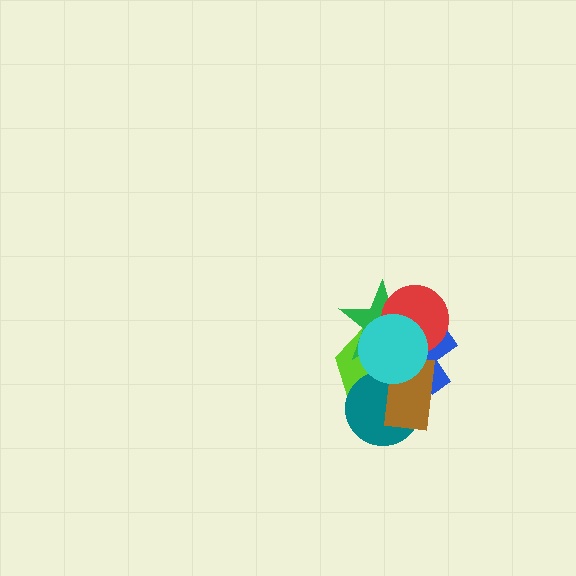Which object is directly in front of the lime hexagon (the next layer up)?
The teal circle is directly in front of the lime hexagon.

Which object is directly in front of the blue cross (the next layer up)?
The brown rectangle is directly in front of the blue cross.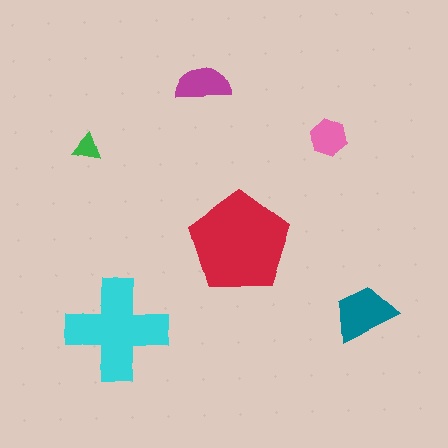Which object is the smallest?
The green triangle.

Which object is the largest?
The red pentagon.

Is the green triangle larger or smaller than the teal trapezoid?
Smaller.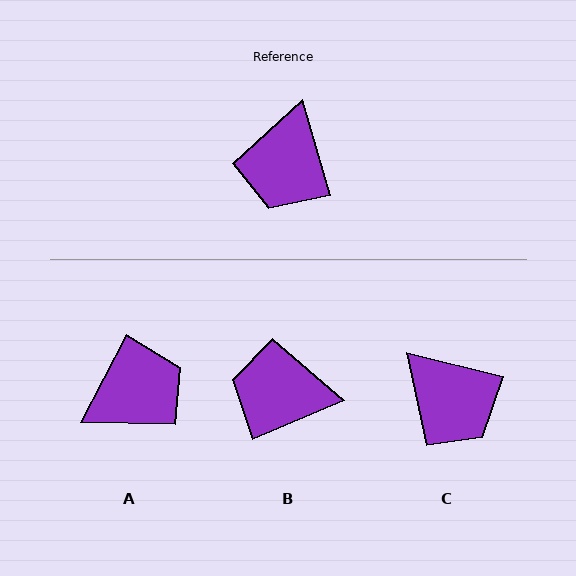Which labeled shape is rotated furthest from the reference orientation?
A, about 137 degrees away.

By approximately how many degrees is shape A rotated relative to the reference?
Approximately 137 degrees counter-clockwise.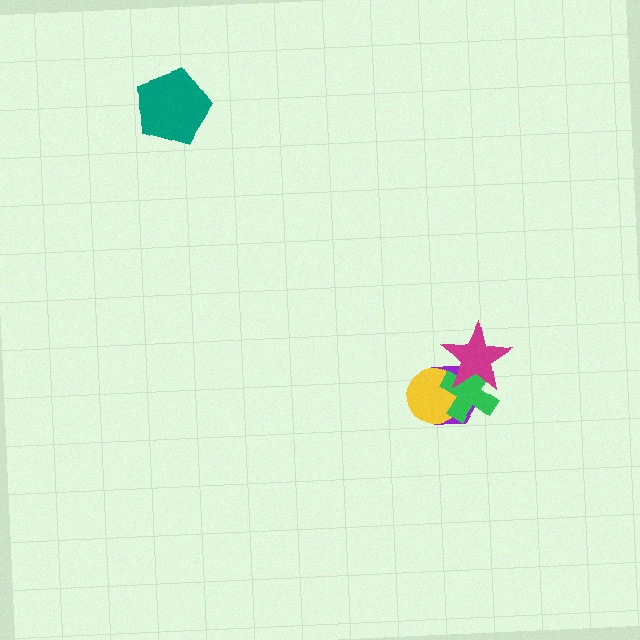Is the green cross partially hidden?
Yes, it is partially covered by another shape.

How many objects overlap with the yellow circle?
3 objects overlap with the yellow circle.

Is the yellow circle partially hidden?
Yes, it is partially covered by another shape.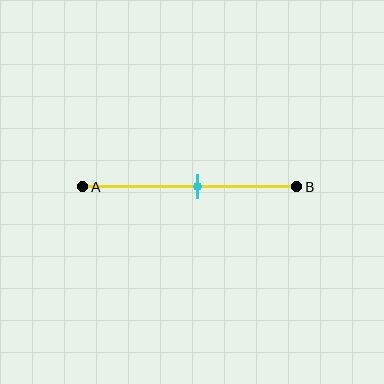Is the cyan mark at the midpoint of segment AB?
No, the mark is at about 55% from A, not at the 50% midpoint.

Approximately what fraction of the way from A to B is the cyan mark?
The cyan mark is approximately 55% of the way from A to B.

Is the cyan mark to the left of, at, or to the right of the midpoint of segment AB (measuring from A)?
The cyan mark is to the right of the midpoint of segment AB.